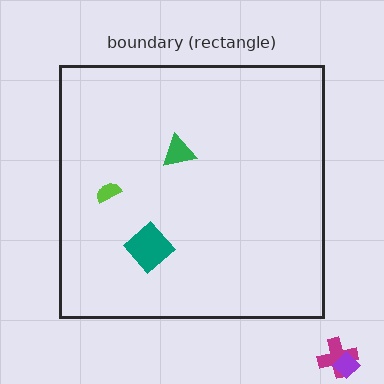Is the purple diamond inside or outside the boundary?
Outside.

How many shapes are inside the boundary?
3 inside, 2 outside.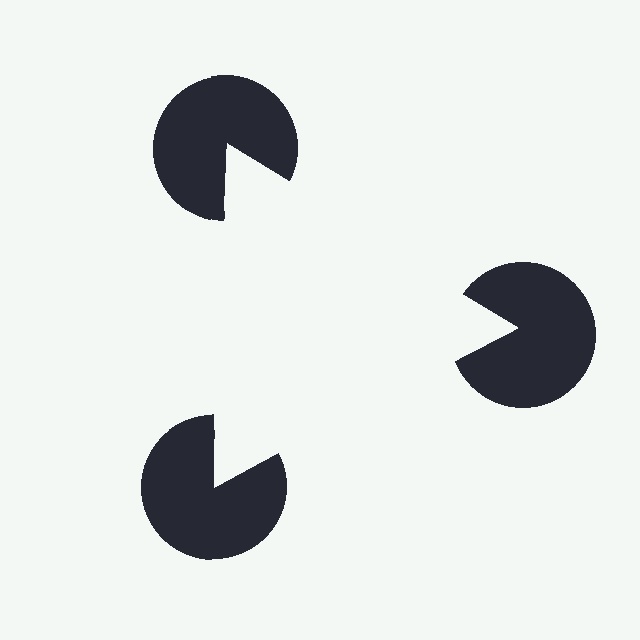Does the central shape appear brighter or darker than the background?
It typically appears slightly brighter than the background, even though no actual brightness change is drawn.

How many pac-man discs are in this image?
There are 3 — one at each vertex of the illusory triangle.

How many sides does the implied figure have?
3 sides.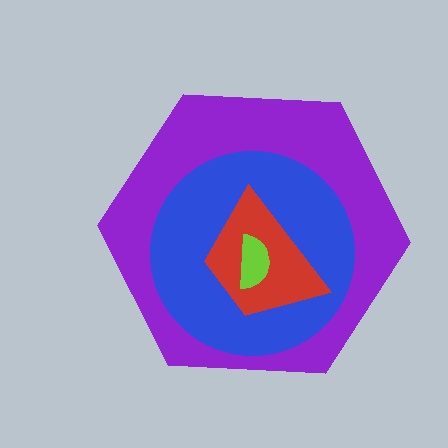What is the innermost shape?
The lime semicircle.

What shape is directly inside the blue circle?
The red trapezoid.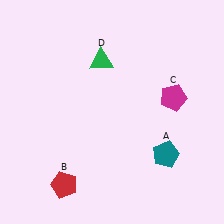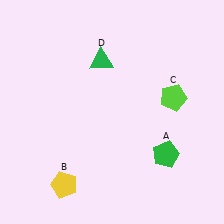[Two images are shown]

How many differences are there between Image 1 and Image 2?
There are 3 differences between the two images.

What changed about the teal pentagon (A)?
In Image 1, A is teal. In Image 2, it changed to green.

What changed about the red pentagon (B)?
In Image 1, B is red. In Image 2, it changed to yellow.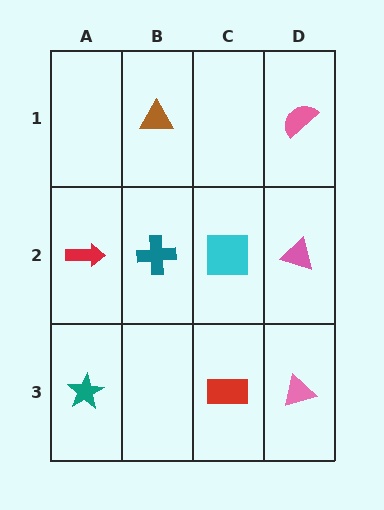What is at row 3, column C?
A red rectangle.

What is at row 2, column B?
A teal cross.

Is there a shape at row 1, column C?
No, that cell is empty.